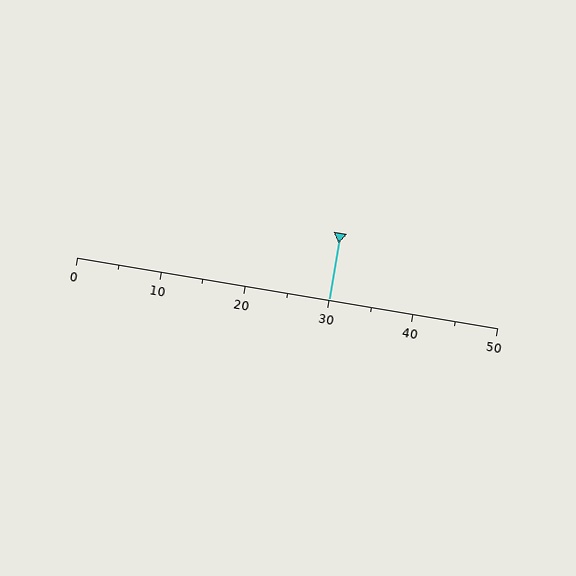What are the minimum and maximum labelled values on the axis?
The axis runs from 0 to 50.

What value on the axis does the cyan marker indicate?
The marker indicates approximately 30.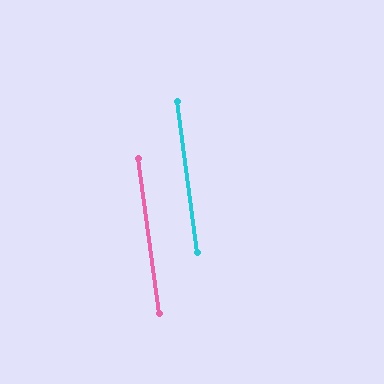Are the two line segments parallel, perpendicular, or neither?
Parallel — their directions differ by only 0.4°.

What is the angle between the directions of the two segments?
Approximately 0 degrees.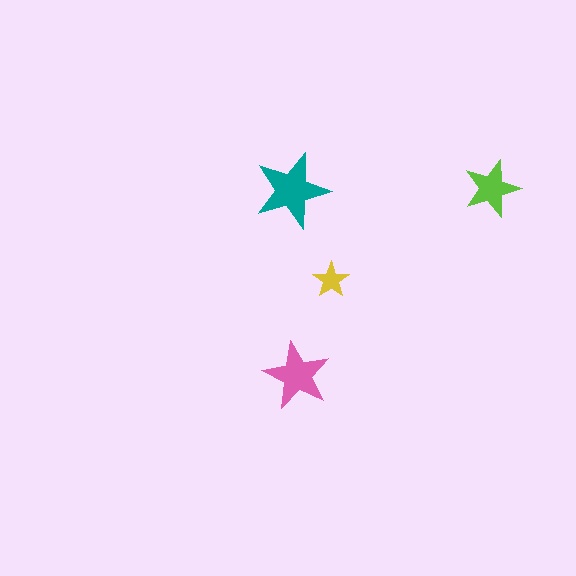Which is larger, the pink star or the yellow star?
The pink one.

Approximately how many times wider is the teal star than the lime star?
About 1.5 times wider.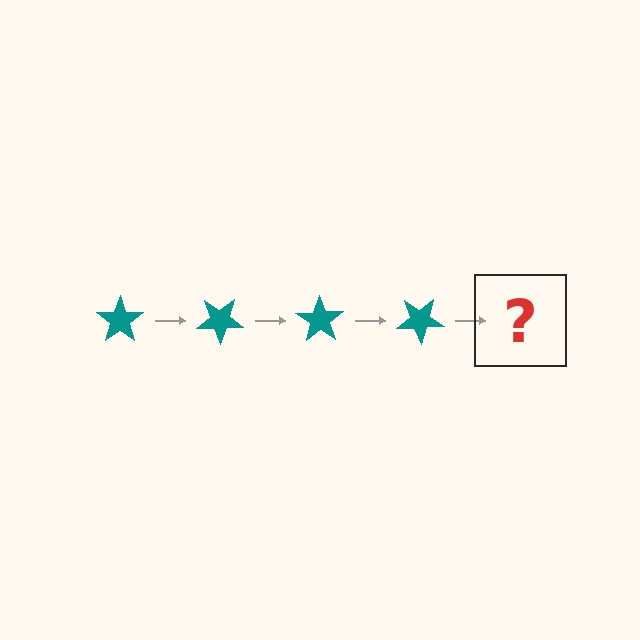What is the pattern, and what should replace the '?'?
The pattern is that the star rotates 35 degrees each step. The '?' should be a teal star rotated 140 degrees.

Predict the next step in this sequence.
The next step is a teal star rotated 140 degrees.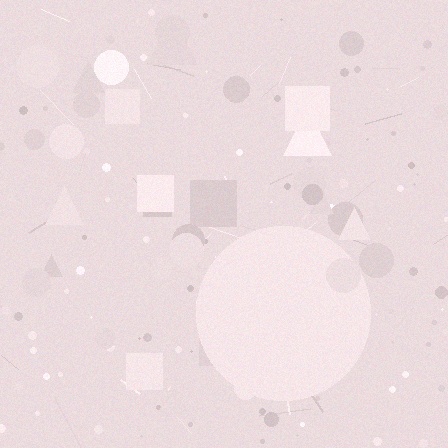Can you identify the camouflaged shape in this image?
The camouflaged shape is a circle.